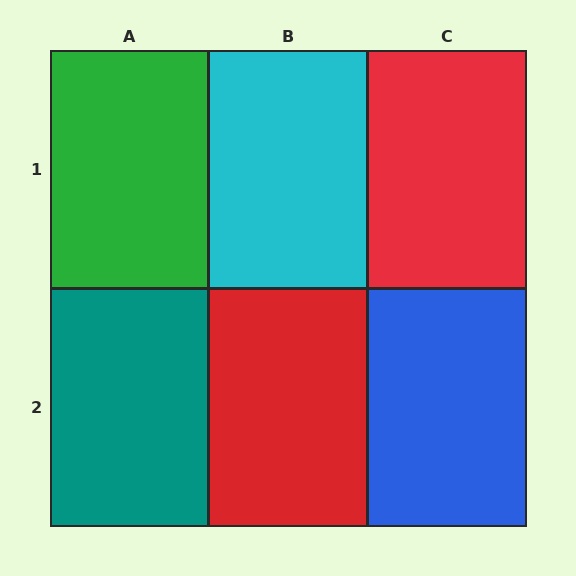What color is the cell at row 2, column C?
Blue.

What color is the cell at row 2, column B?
Red.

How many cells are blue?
1 cell is blue.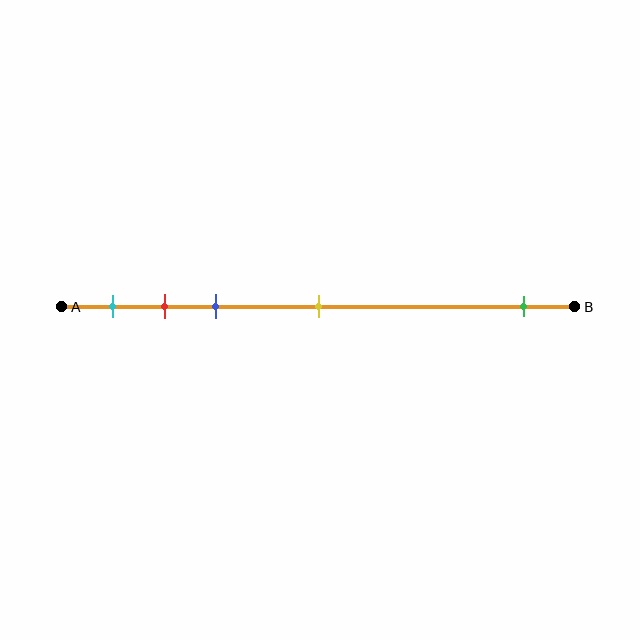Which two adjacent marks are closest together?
The red and blue marks are the closest adjacent pair.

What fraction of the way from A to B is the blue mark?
The blue mark is approximately 30% (0.3) of the way from A to B.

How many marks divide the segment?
There are 5 marks dividing the segment.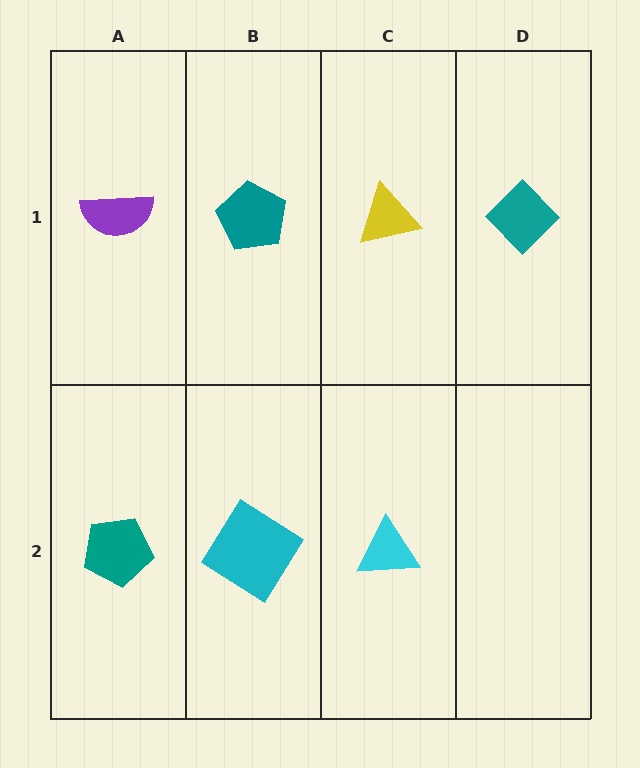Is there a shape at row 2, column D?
No, that cell is empty.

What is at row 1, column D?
A teal diamond.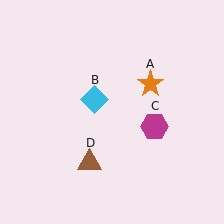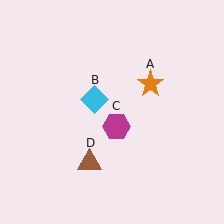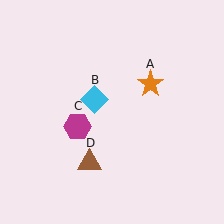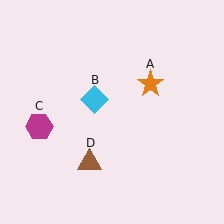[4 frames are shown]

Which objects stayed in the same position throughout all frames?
Orange star (object A) and cyan diamond (object B) and brown triangle (object D) remained stationary.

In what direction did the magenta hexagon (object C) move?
The magenta hexagon (object C) moved left.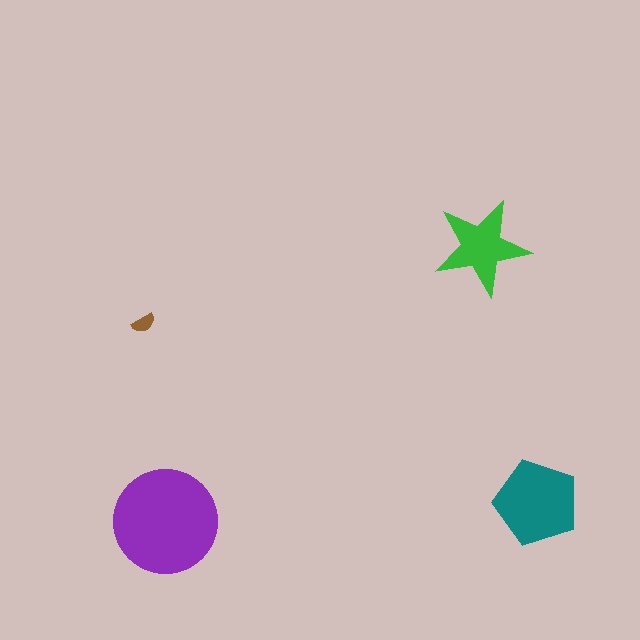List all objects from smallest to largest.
The brown semicircle, the green star, the teal pentagon, the purple circle.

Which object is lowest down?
The purple circle is bottommost.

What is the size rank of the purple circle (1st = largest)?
1st.